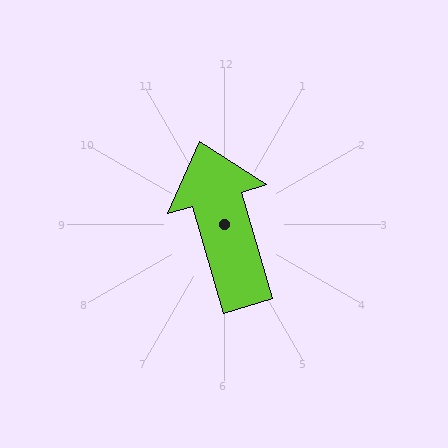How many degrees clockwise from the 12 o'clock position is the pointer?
Approximately 344 degrees.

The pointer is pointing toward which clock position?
Roughly 11 o'clock.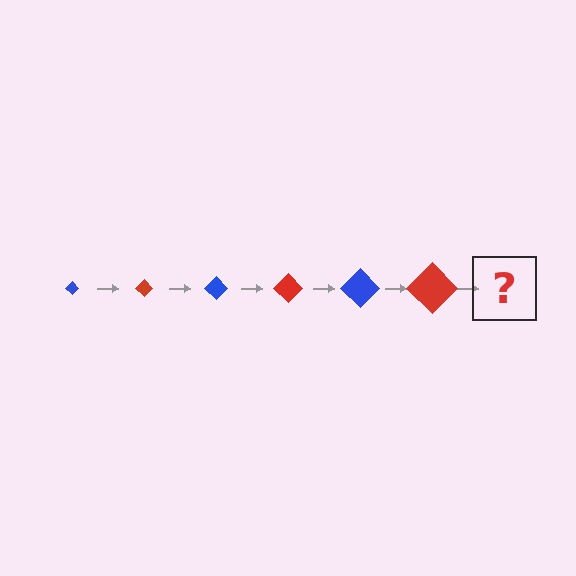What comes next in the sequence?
The next element should be a blue diamond, larger than the previous one.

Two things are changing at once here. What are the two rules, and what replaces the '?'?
The two rules are that the diamond grows larger each step and the color cycles through blue and red. The '?' should be a blue diamond, larger than the previous one.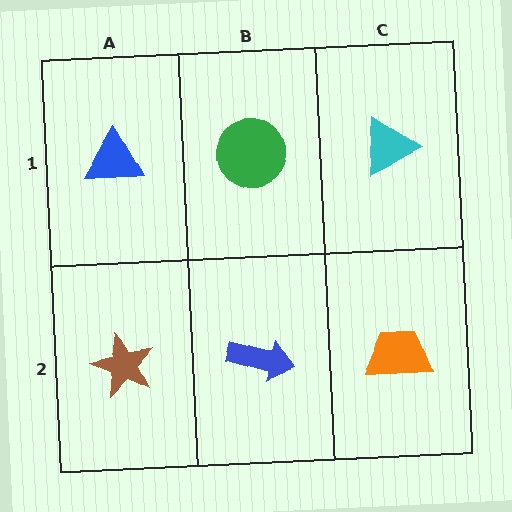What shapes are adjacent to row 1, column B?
A blue arrow (row 2, column B), a blue triangle (row 1, column A), a cyan triangle (row 1, column C).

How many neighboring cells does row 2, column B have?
3.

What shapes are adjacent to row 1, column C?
An orange trapezoid (row 2, column C), a green circle (row 1, column B).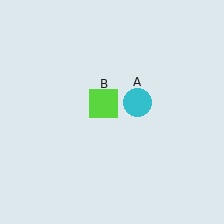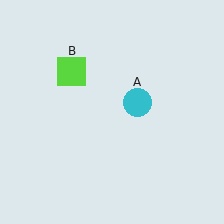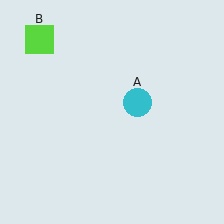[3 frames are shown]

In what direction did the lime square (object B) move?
The lime square (object B) moved up and to the left.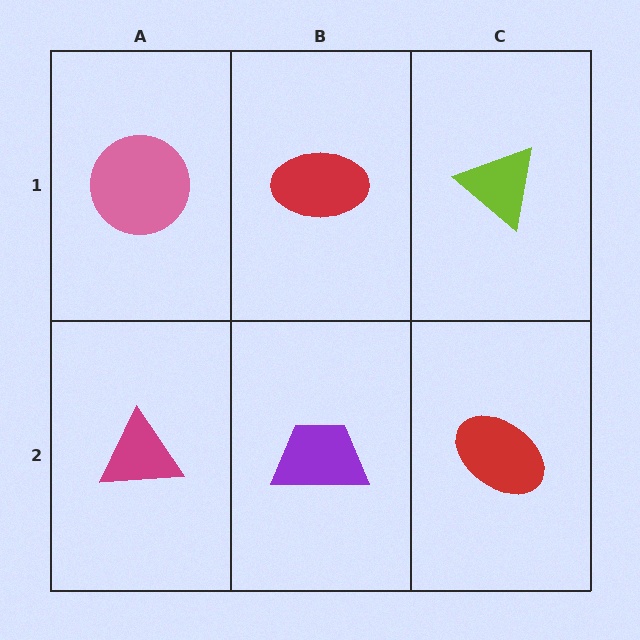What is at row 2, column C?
A red ellipse.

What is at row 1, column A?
A pink circle.